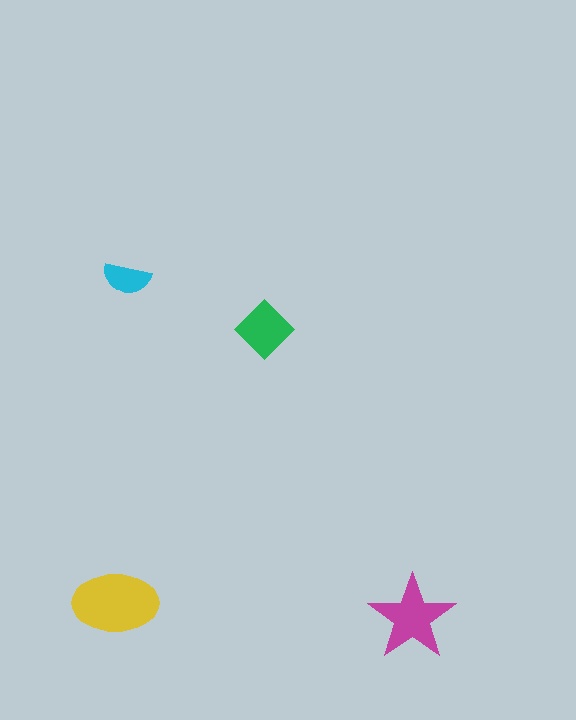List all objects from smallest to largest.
The cyan semicircle, the green diamond, the magenta star, the yellow ellipse.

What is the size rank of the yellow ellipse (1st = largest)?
1st.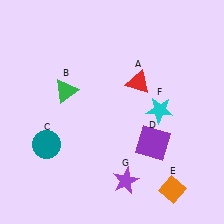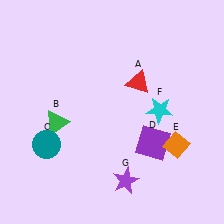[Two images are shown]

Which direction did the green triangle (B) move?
The green triangle (B) moved down.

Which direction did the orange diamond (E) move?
The orange diamond (E) moved up.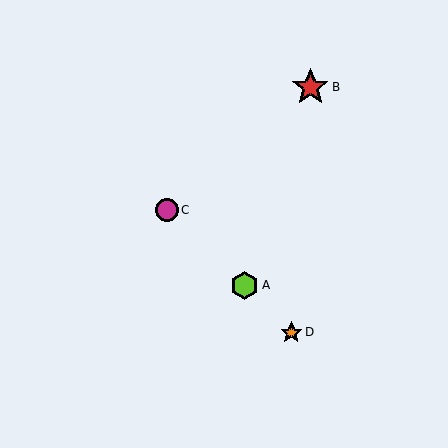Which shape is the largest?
The red star (labeled B) is the largest.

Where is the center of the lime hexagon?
The center of the lime hexagon is at (245, 285).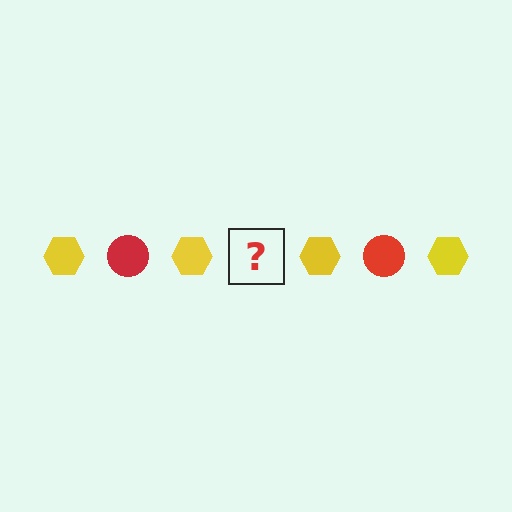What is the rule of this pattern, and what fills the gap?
The rule is that the pattern alternates between yellow hexagon and red circle. The gap should be filled with a red circle.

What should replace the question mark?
The question mark should be replaced with a red circle.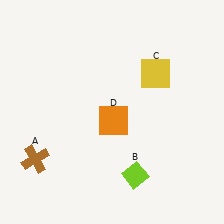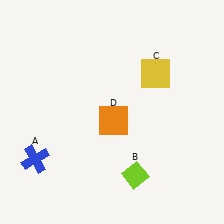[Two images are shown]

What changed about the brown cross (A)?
In Image 1, A is brown. In Image 2, it changed to blue.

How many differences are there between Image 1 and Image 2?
There is 1 difference between the two images.